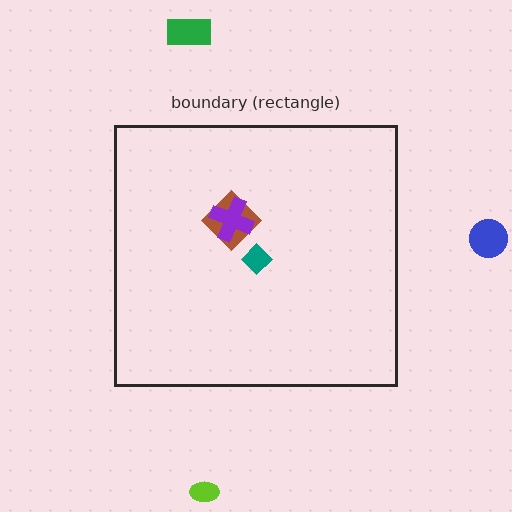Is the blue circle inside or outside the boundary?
Outside.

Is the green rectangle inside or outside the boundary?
Outside.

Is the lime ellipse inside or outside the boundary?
Outside.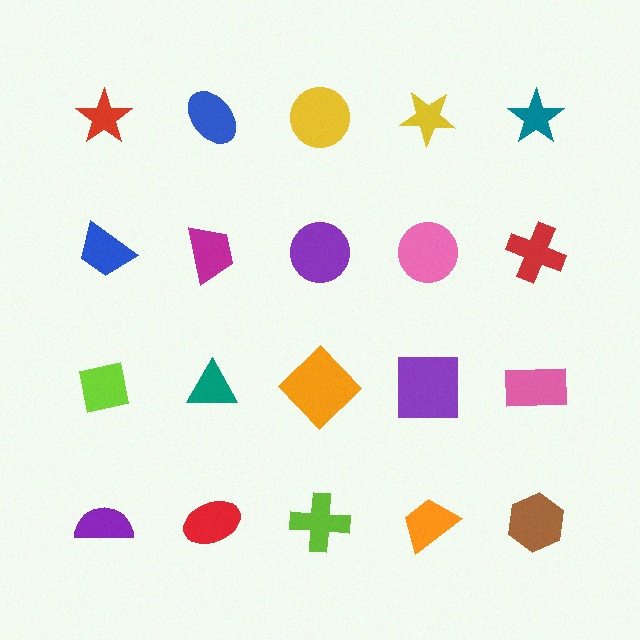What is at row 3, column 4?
A purple square.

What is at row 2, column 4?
A pink circle.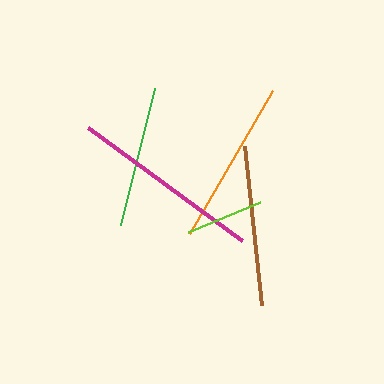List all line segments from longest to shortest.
From longest to shortest: magenta, orange, brown, green, lime.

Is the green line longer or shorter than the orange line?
The orange line is longer than the green line.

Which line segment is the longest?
The magenta line is the longest at approximately 191 pixels.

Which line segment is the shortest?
The lime line is the shortest at approximately 78 pixels.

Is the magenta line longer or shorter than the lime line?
The magenta line is longer than the lime line.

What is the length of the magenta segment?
The magenta segment is approximately 191 pixels long.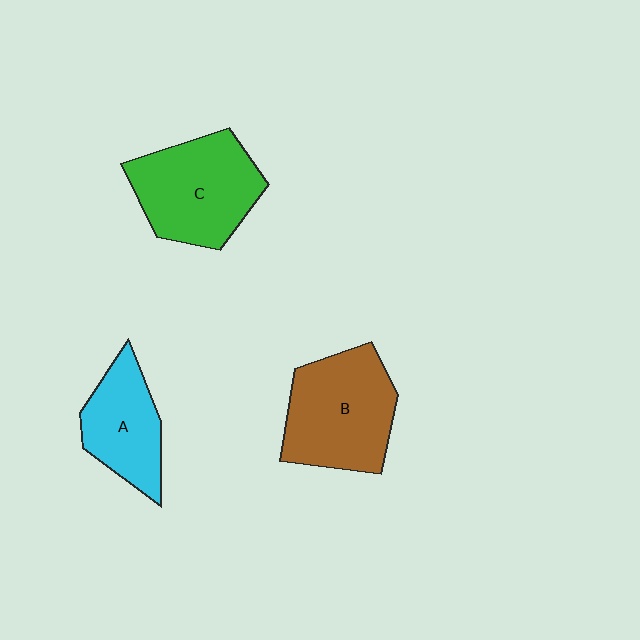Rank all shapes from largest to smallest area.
From largest to smallest: B (brown), C (green), A (cyan).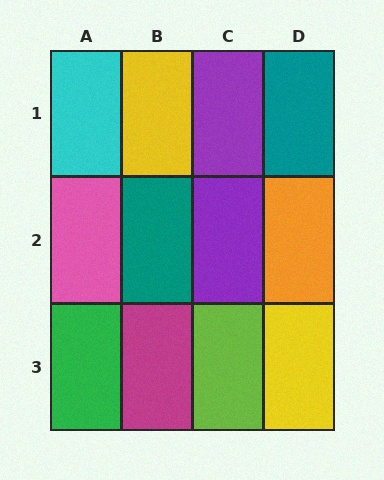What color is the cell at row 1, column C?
Purple.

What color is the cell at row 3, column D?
Yellow.